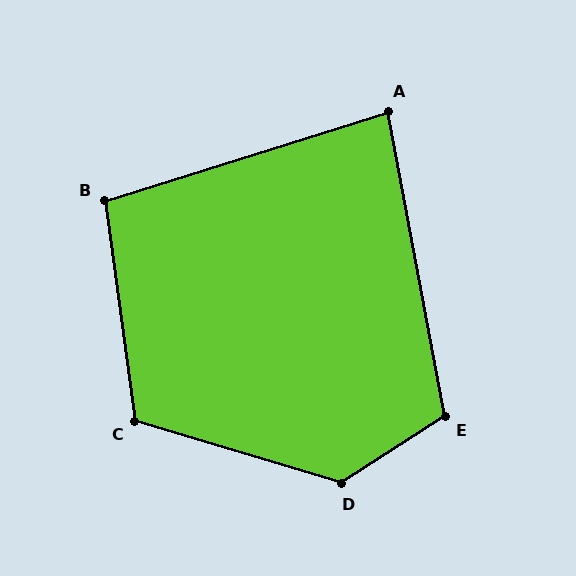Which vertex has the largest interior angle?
D, at approximately 130 degrees.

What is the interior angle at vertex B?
Approximately 100 degrees (obtuse).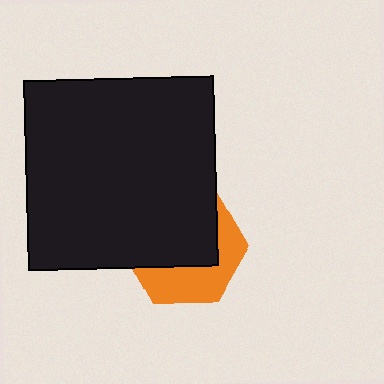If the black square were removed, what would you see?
You would see the complete orange hexagon.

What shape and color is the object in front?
The object in front is a black square.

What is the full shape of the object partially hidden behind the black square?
The partially hidden object is an orange hexagon.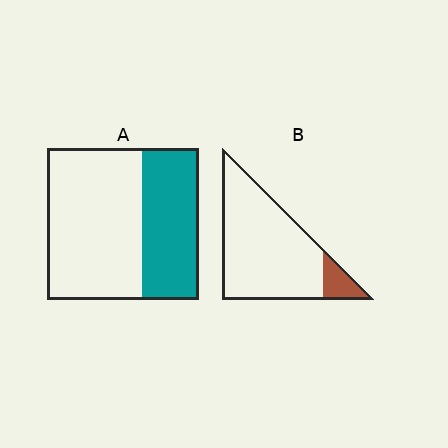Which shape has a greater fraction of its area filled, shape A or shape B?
Shape A.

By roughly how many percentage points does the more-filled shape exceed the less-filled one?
By roughly 25 percentage points (A over B).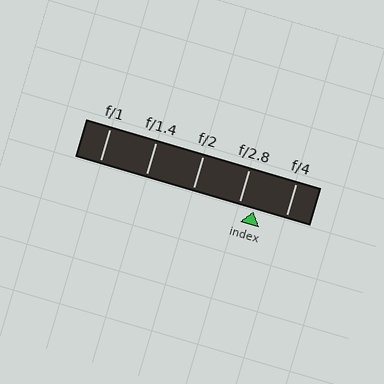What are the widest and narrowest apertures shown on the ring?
The widest aperture shown is f/1 and the narrowest is f/4.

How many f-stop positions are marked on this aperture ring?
There are 5 f-stop positions marked.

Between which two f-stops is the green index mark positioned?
The index mark is between f/2.8 and f/4.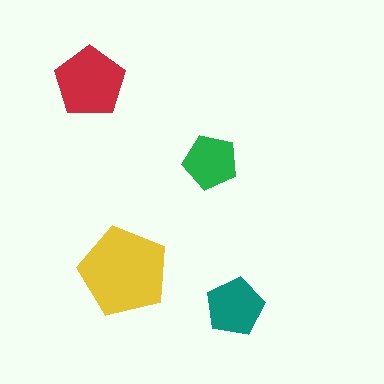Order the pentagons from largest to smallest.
the yellow one, the red one, the teal one, the green one.